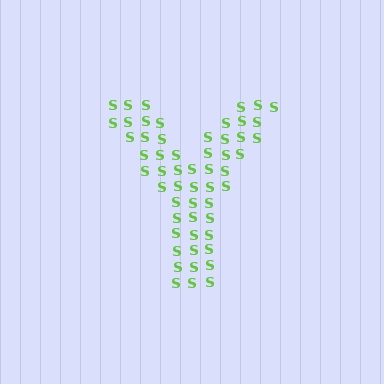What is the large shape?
The large shape is the letter Y.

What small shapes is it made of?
It is made of small letter S's.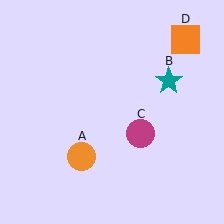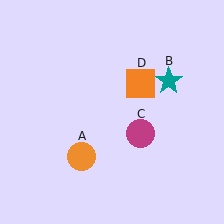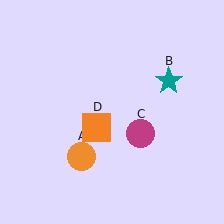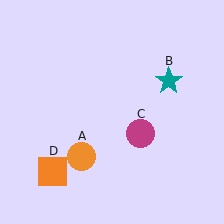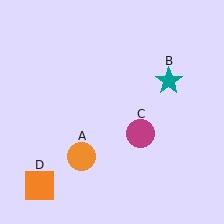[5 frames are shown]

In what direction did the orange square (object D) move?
The orange square (object D) moved down and to the left.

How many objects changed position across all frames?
1 object changed position: orange square (object D).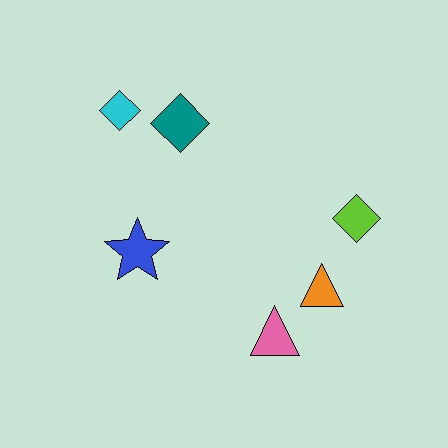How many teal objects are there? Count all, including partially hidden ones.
There is 1 teal object.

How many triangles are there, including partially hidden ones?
There are 2 triangles.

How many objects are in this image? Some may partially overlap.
There are 6 objects.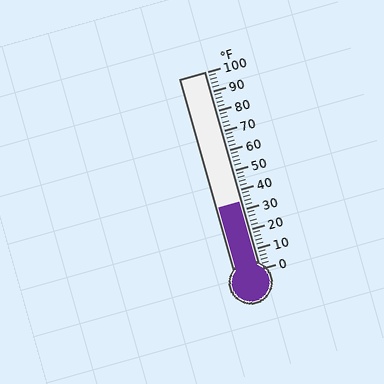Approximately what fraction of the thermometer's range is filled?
The thermometer is filled to approximately 35% of its range.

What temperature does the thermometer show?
The thermometer shows approximately 34°F.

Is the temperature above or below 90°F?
The temperature is below 90°F.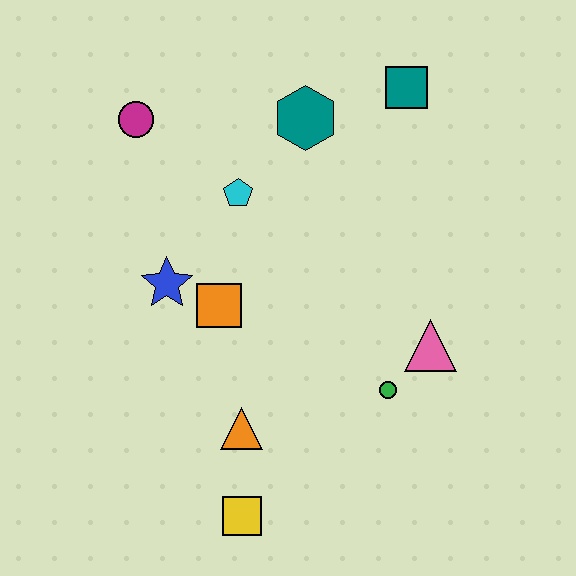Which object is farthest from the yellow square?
The teal square is farthest from the yellow square.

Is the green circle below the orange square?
Yes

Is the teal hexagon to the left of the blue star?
No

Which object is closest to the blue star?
The orange square is closest to the blue star.